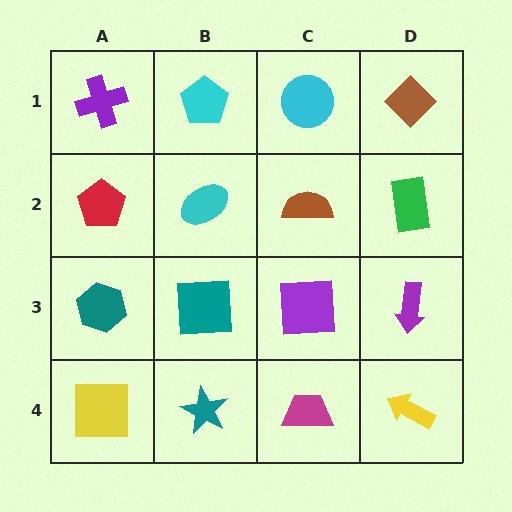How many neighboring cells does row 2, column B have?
4.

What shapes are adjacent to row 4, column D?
A purple arrow (row 3, column D), a magenta trapezoid (row 4, column C).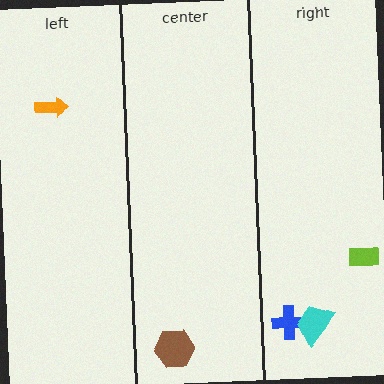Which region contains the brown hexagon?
The center region.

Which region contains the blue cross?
The right region.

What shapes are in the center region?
The brown hexagon.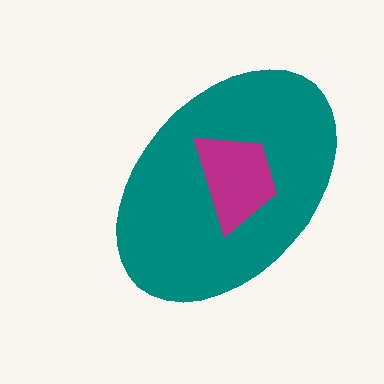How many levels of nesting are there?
2.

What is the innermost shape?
The magenta trapezoid.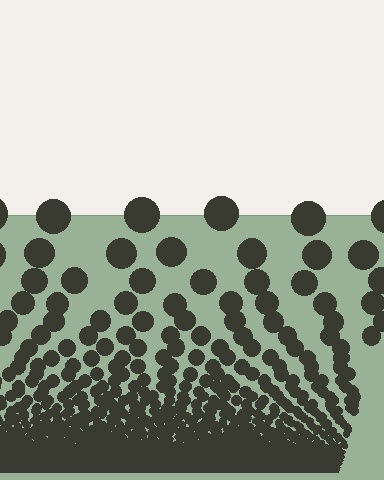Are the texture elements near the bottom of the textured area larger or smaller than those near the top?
Smaller. The gradient is inverted — elements near the bottom are smaller and denser.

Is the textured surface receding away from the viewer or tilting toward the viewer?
The surface appears to tilt toward the viewer. Texture elements get larger and sparser toward the top.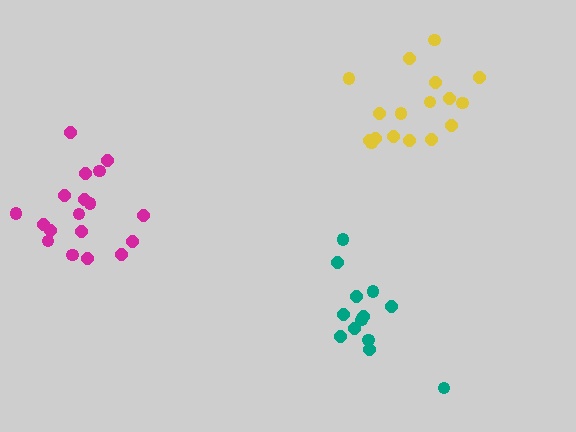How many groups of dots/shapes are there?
There are 3 groups.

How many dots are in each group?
Group 1: 17 dots, Group 2: 13 dots, Group 3: 18 dots (48 total).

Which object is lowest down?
The teal cluster is bottommost.